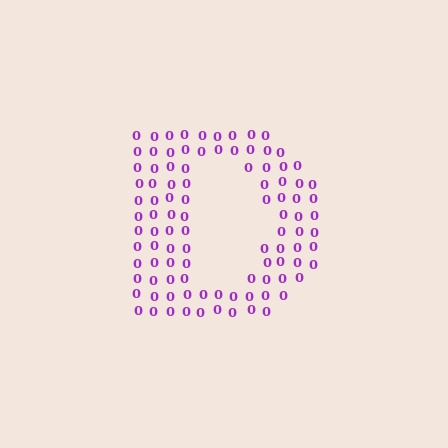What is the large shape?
The large shape is the letter D.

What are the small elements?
The small elements are digit 0's.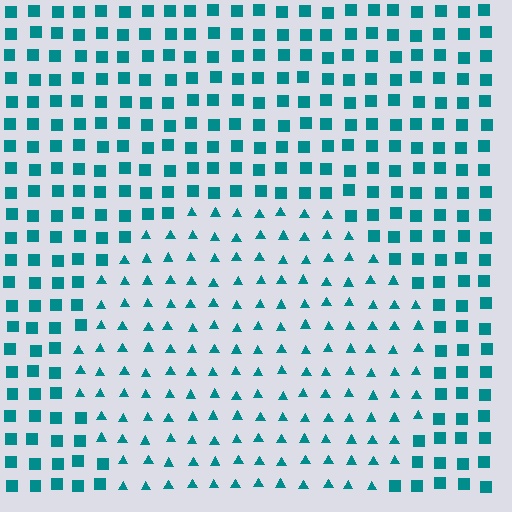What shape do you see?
I see a circle.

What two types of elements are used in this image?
The image uses triangles inside the circle region and squares outside it.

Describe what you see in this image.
The image is filled with small teal elements arranged in a uniform grid. A circle-shaped region contains triangles, while the surrounding area contains squares. The boundary is defined purely by the change in element shape.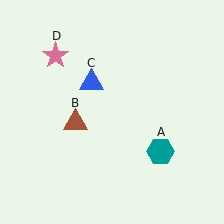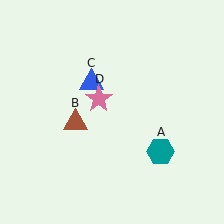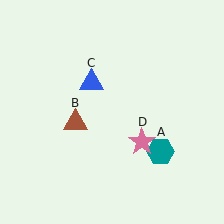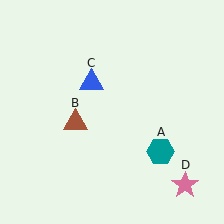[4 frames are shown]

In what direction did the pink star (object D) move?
The pink star (object D) moved down and to the right.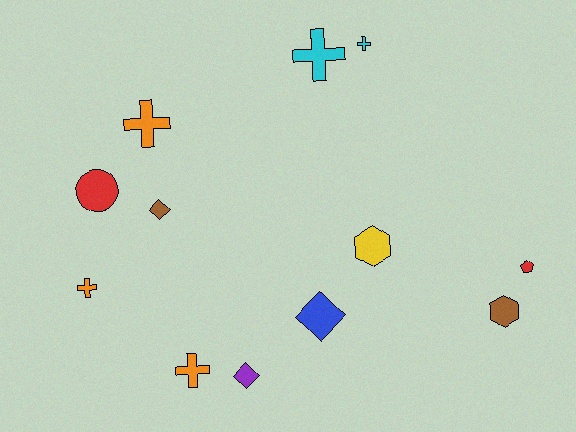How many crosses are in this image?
There are 5 crosses.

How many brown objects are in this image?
There are 2 brown objects.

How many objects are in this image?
There are 12 objects.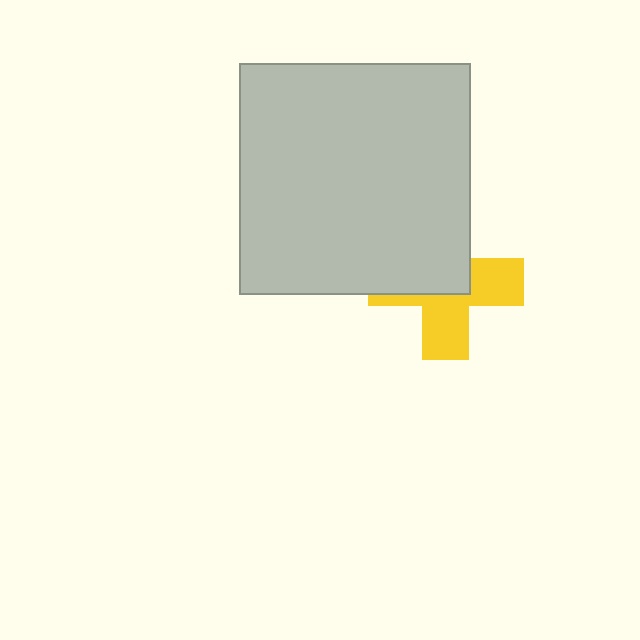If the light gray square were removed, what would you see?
You would see the complete yellow cross.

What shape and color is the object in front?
The object in front is a light gray square.